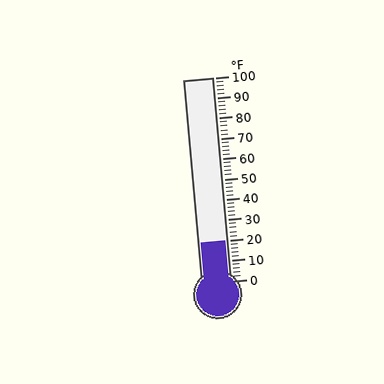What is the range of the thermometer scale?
The thermometer scale ranges from 0°F to 100°F.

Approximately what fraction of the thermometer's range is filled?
The thermometer is filled to approximately 20% of its range.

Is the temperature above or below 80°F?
The temperature is below 80°F.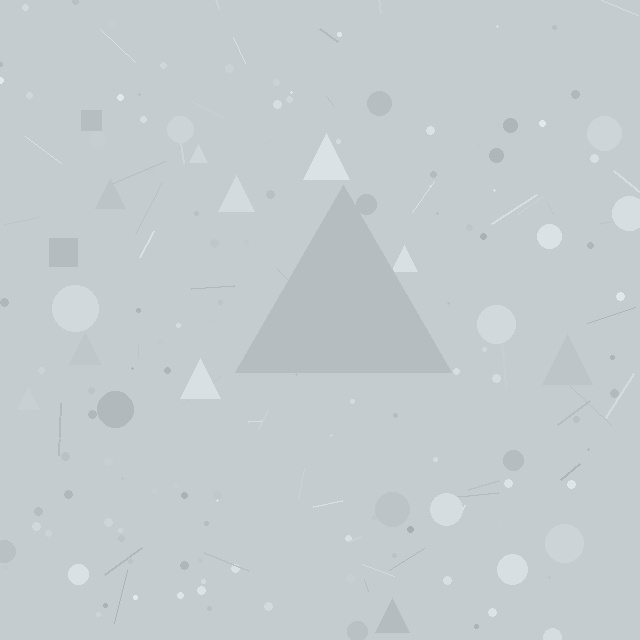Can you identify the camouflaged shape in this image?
The camouflaged shape is a triangle.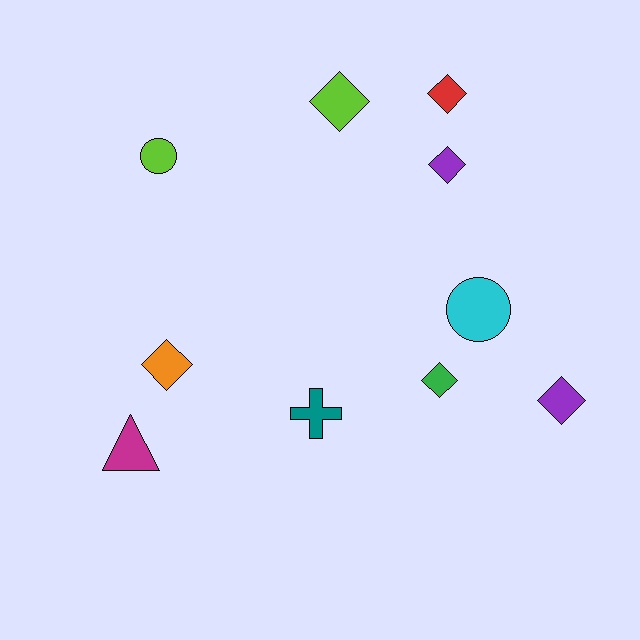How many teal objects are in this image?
There is 1 teal object.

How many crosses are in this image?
There is 1 cross.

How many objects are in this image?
There are 10 objects.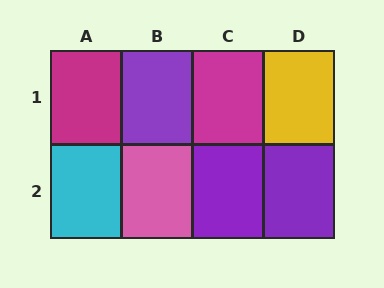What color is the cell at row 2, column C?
Purple.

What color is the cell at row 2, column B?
Pink.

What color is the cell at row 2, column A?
Cyan.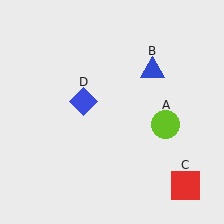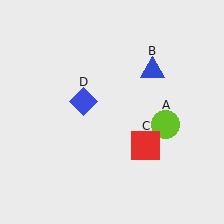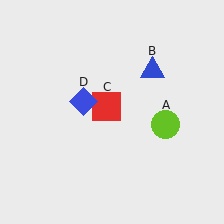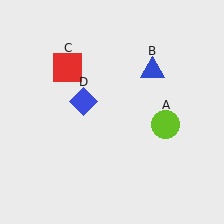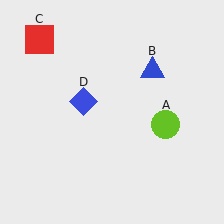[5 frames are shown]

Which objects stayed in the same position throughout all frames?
Lime circle (object A) and blue triangle (object B) and blue diamond (object D) remained stationary.